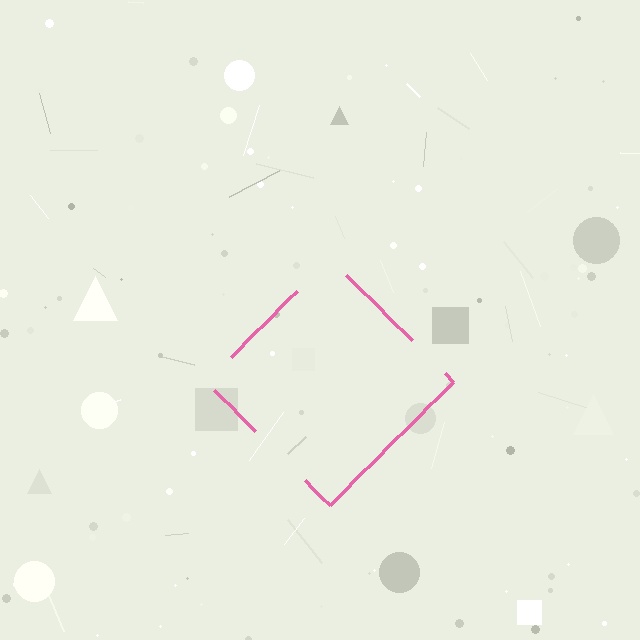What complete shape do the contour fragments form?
The contour fragments form a diamond.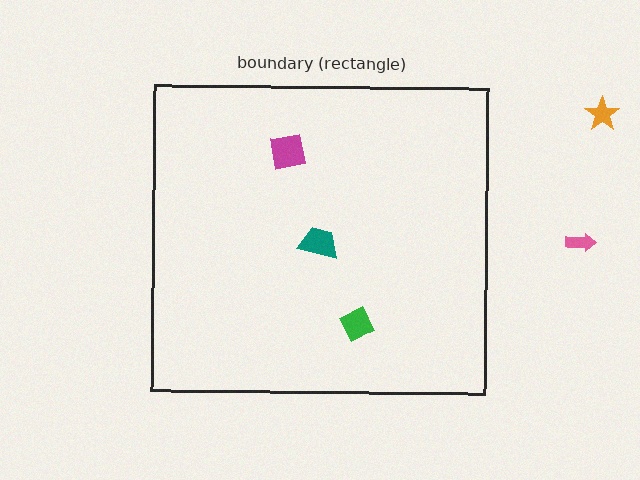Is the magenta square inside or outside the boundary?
Inside.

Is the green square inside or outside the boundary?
Inside.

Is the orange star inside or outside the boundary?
Outside.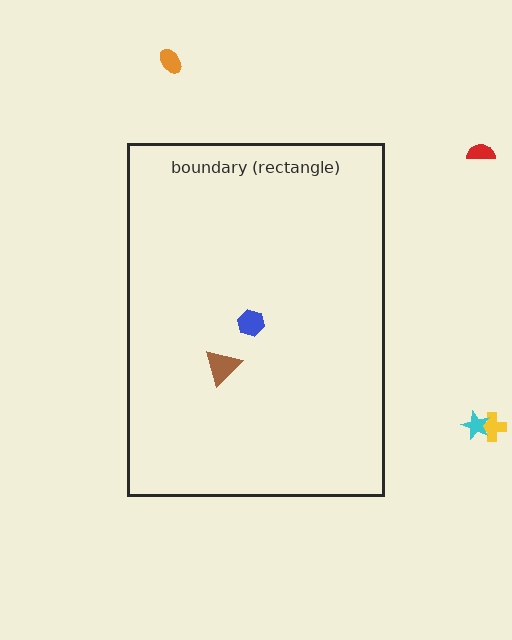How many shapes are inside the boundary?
2 inside, 4 outside.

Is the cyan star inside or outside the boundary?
Outside.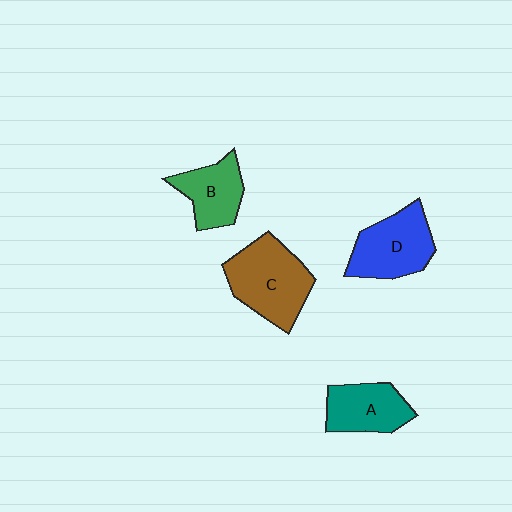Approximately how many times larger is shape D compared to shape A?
Approximately 1.2 times.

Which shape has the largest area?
Shape C (brown).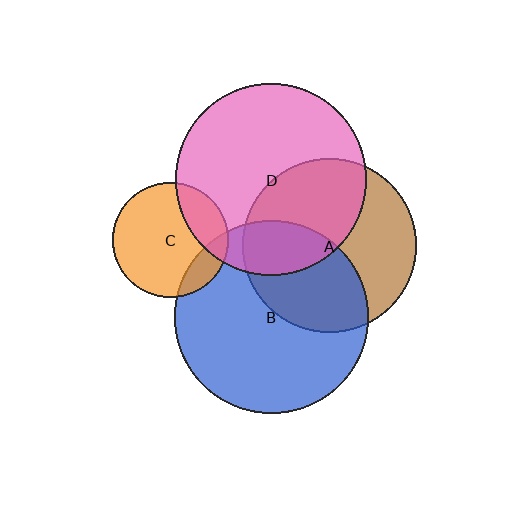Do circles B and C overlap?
Yes.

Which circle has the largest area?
Circle B (blue).